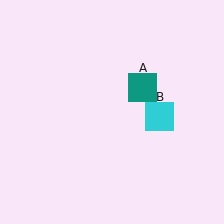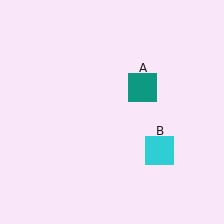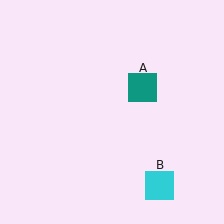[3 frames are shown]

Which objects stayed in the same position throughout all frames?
Teal square (object A) remained stationary.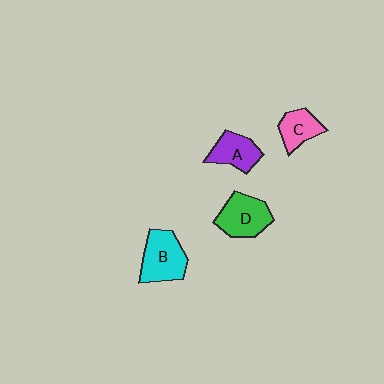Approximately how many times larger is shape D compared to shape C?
Approximately 1.5 times.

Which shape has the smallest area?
Shape C (pink).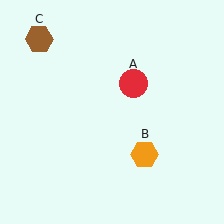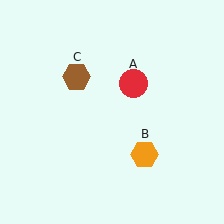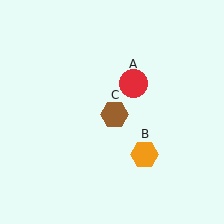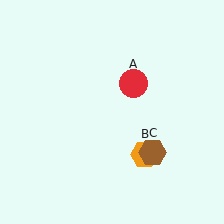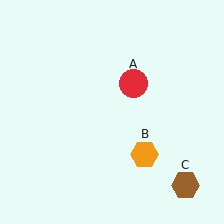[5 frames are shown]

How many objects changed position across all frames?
1 object changed position: brown hexagon (object C).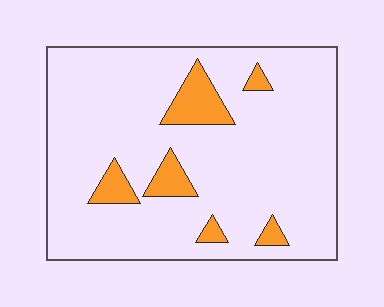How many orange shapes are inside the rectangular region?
6.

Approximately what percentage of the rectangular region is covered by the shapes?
Approximately 10%.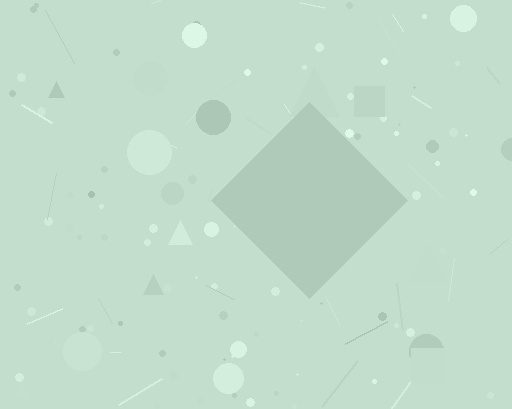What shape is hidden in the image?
A diamond is hidden in the image.